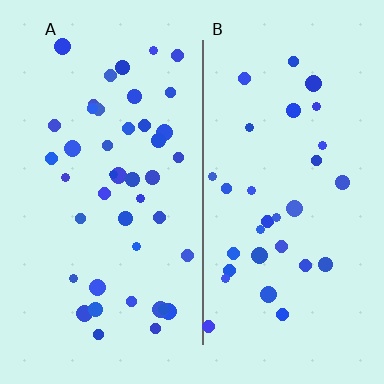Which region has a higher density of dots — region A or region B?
A (the left).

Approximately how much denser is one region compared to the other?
Approximately 1.4× — region A over region B.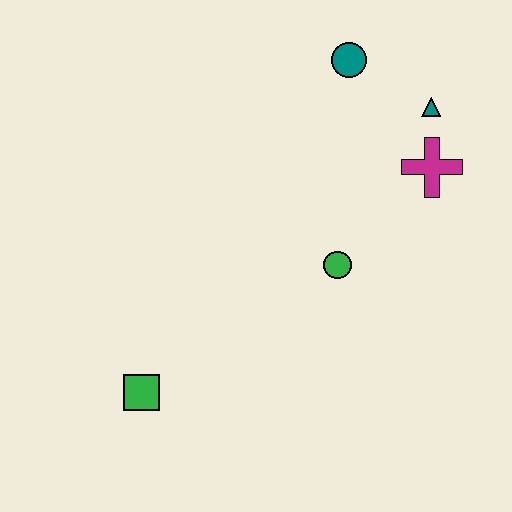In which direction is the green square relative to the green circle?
The green square is to the left of the green circle.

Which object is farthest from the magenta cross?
The green square is farthest from the magenta cross.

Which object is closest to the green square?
The green circle is closest to the green square.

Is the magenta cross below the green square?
No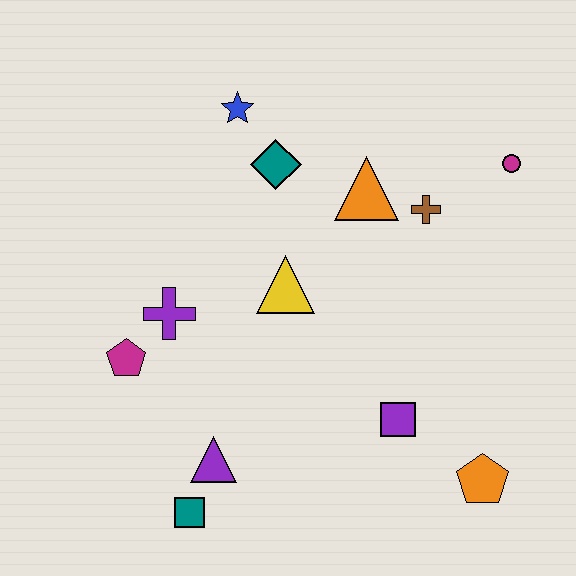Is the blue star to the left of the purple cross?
No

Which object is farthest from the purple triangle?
The magenta circle is farthest from the purple triangle.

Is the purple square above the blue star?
No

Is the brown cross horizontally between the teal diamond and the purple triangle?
No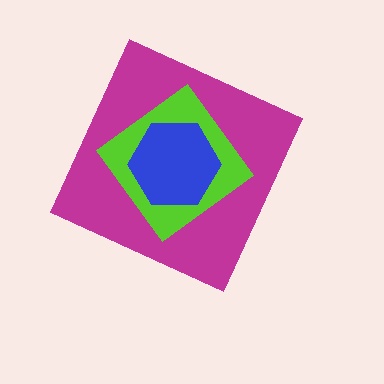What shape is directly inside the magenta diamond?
The lime diamond.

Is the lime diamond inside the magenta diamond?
Yes.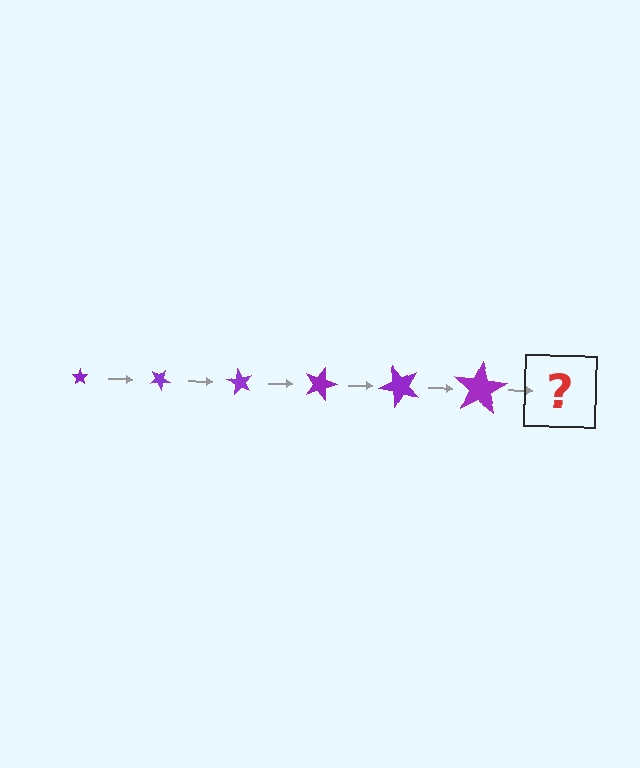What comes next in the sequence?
The next element should be a star, larger than the previous one and rotated 180 degrees from the start.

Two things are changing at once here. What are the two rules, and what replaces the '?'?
The two rules are that the star grows larger each step and it rotates 30 degrees each step. The '?' should be a star, larger than the previous one and rotated 180 degrees from the start.